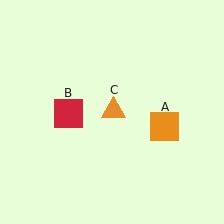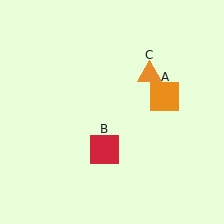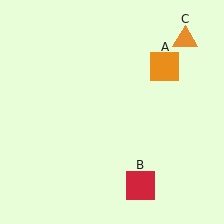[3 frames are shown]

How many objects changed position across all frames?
3 objects changed position: orange square (object A), red square (object B), orange triangle (object C).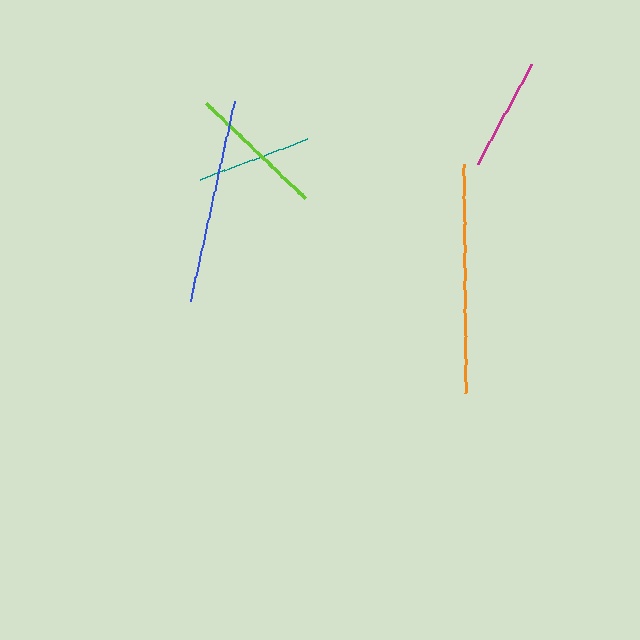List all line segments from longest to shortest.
From longest to shortest: orange, blue, lime, teal, magenta.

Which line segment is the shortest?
The magenta line is the shortest at approximately 112 pixels.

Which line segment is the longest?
The orange line is the longest at approximately 228 pixels.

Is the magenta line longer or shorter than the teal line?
The teal line is longer than the magenta line.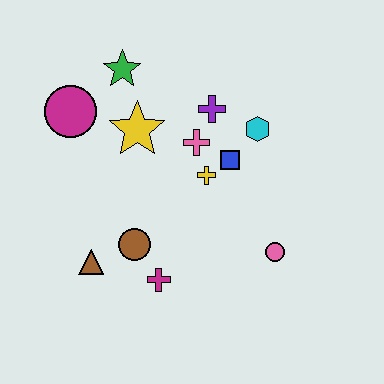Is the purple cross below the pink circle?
No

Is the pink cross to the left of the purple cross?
Yes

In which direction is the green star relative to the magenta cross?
The green star is above the magenta cross.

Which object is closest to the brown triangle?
The brown circle is closest to the brown triangle.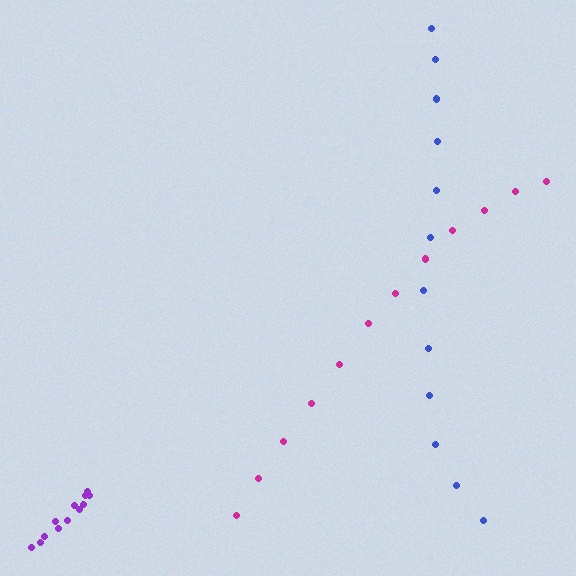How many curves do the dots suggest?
There are 3 distinct paths.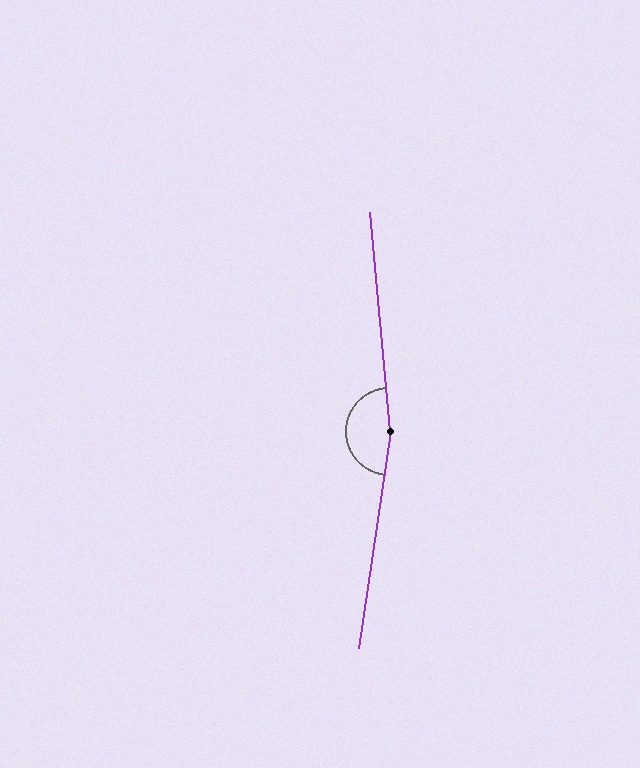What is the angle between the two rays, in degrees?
Approximately 167 degrees.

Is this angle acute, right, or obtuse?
It is obtuse.